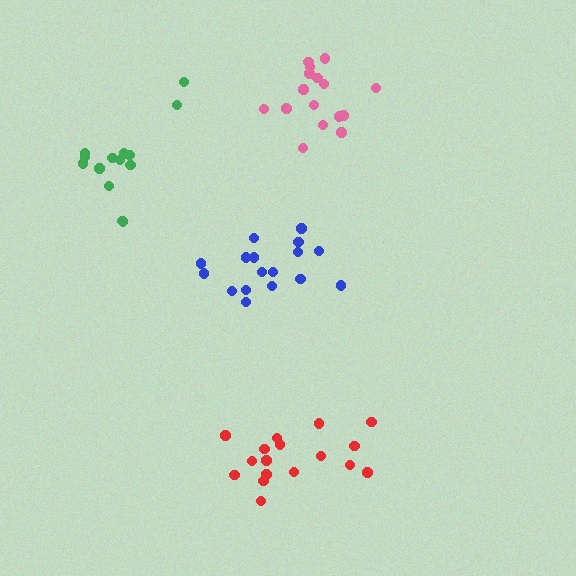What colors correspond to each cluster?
The clusters are colored: green, red, blue, pink.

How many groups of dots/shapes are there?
There are 4 groups.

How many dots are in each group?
Group 1: 14 dots, Group 2: 17 dots, Group 3: 17 dots, Group 4: 16 dots (64 total).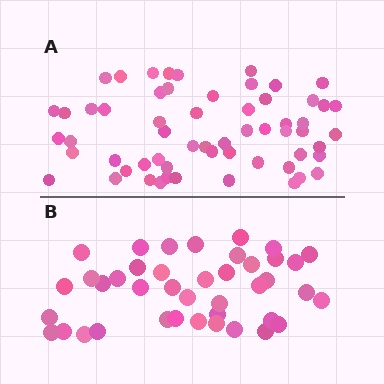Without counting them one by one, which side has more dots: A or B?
Region A (the top region) has more dots.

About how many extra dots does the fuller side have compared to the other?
Region A has approximately 20 more dots than region B.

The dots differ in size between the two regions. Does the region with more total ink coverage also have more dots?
No. Region B has more total ink coverage because its dots are larger, but region A actually contains more individual dots. Total area can be misleading — the number of items is what matters here.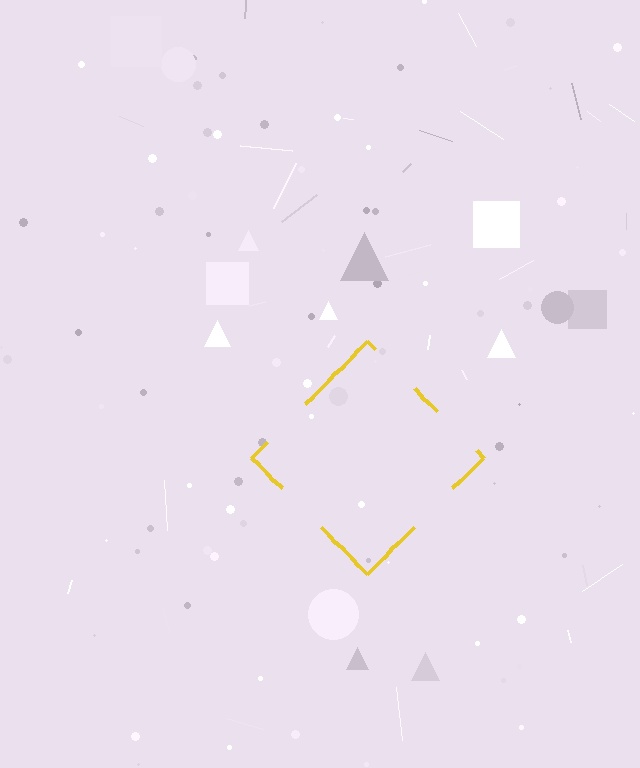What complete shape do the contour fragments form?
The contour fragments form a diamond.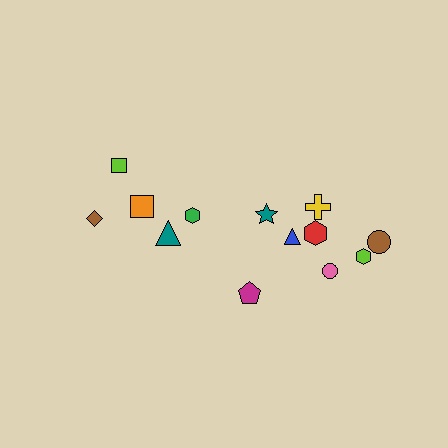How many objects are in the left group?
There are 5 objects.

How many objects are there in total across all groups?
There are 13 objects.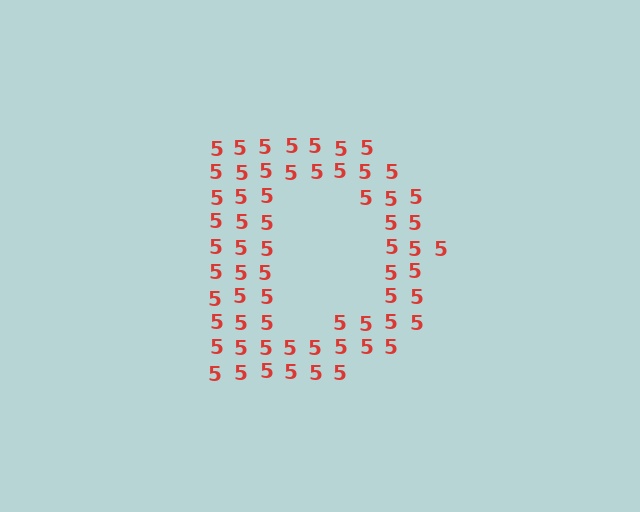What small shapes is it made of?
It is made of small digit 5's.